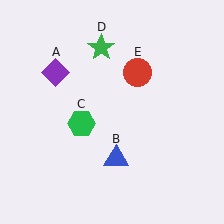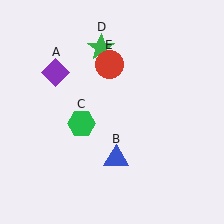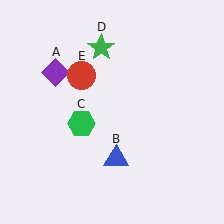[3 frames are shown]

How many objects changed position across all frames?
1 object changed position: red circle (object E).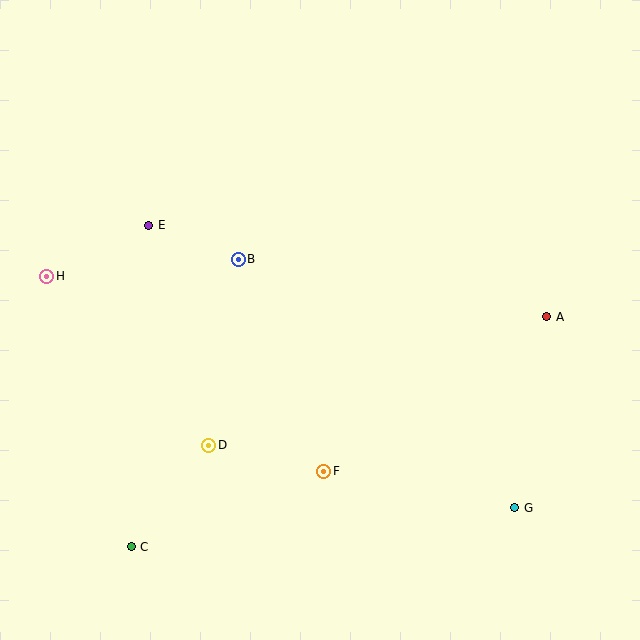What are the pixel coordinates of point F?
Point F is at (324, 471).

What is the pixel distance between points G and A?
The distance between G and A is 194 pixels.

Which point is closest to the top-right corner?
Point A is closest to the top-right corner.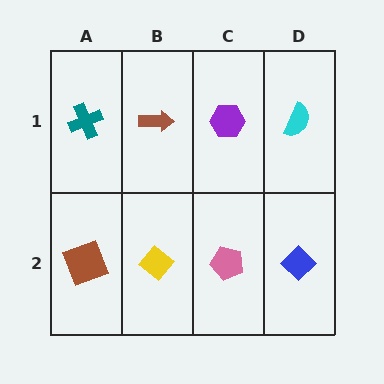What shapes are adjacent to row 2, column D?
A cyan semicircle (row 1, column D), a pink pentagon (row 2, column C).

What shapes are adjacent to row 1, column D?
A blue diamond (row 2, column D), a purple hexagon (row 1, column C).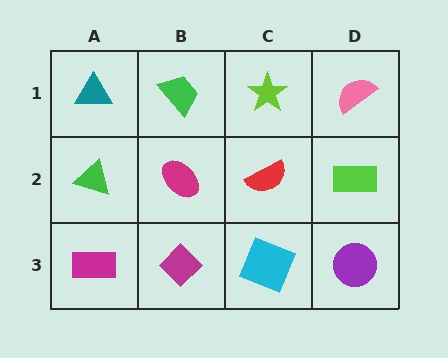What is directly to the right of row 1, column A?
A green trapezoid.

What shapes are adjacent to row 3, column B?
A magenta ellipse (row 2, column B), a magenta rectangle (row 3, column A), a cyan square (row 3, column C).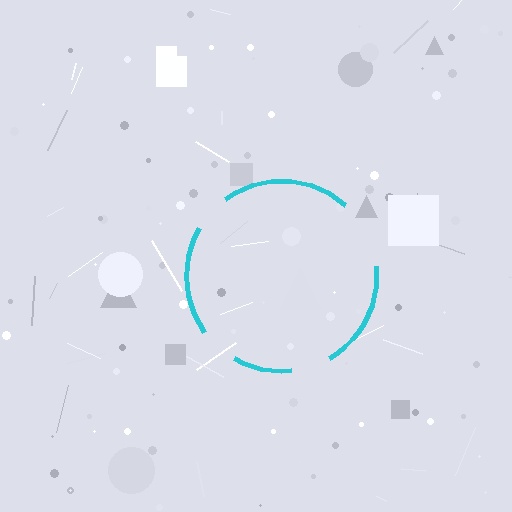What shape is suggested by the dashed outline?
The dashed outline suggests a circle.